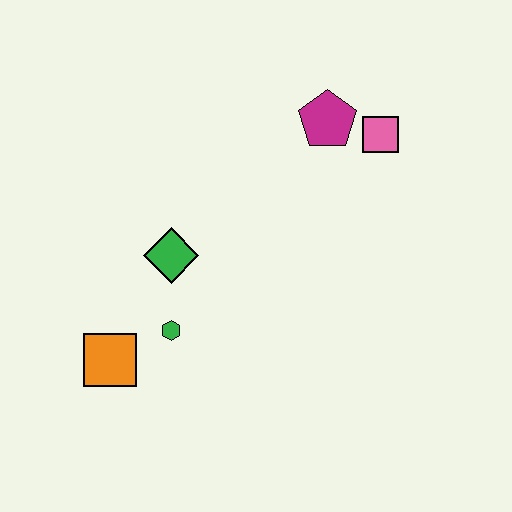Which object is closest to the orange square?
The green hexagon is closest to the orange square.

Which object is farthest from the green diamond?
The pink square is farthest from the green diamond.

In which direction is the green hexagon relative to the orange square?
The green hexagon is to the right of the orange square.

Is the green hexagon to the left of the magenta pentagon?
Yes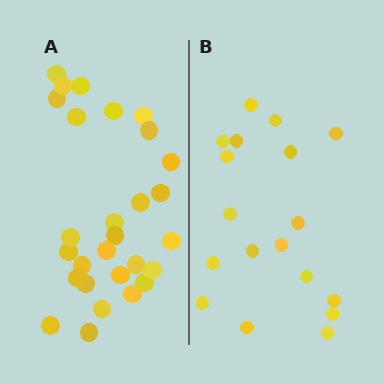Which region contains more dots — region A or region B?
Region A (the left region) has more dots.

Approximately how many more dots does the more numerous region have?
Region A has roughly 10 or so more dots than region B.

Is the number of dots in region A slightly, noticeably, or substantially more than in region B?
Region A has substantially more. The ratio is roughly 1.6 to 1.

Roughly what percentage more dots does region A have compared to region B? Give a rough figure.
About 55% more.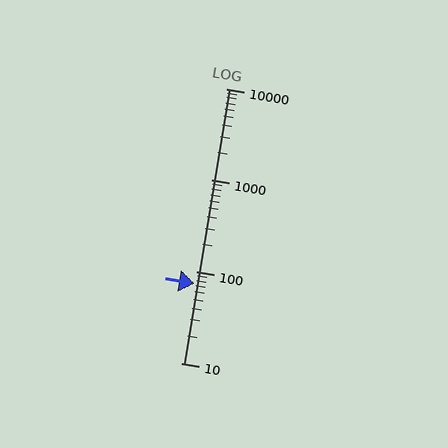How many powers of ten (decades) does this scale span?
The scale spans 3 decades, from 10 to 10000.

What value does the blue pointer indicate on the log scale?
The pointer indicates approximately 74.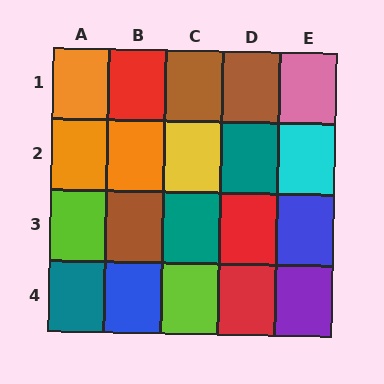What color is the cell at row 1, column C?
Brown.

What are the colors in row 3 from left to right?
Lime, brown, teal, red, blue.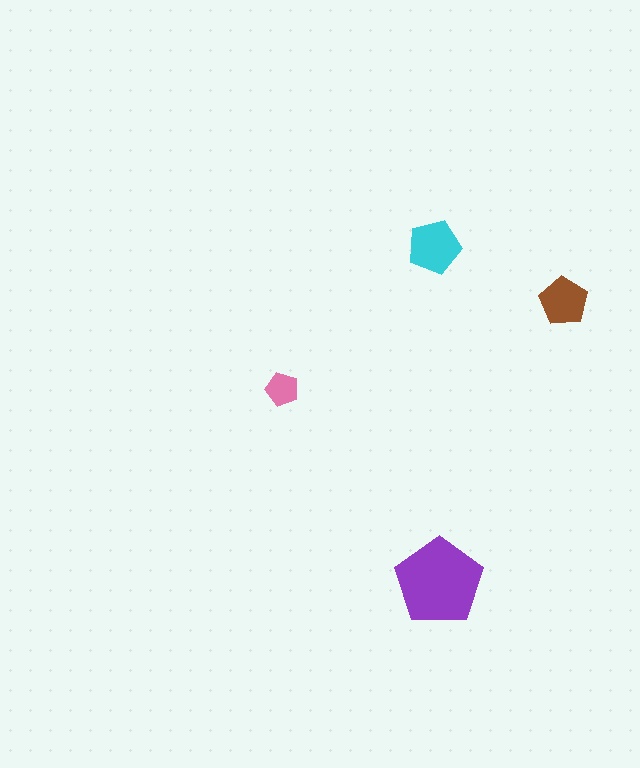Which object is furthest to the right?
The brown pentagon is rightmost.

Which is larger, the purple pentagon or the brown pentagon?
The purple one.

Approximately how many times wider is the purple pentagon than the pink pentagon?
About 2.5 times wider.